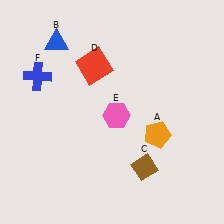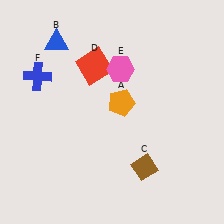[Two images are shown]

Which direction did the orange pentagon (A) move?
The orange pentagon (A) moved left.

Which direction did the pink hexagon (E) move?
The pink hexagon (E) moved up.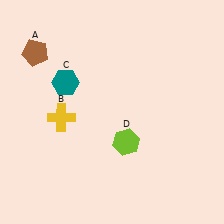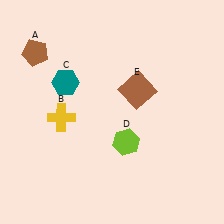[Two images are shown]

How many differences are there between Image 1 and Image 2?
There is 1 difference between the two images.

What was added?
A brown square (E) was added in Image 2.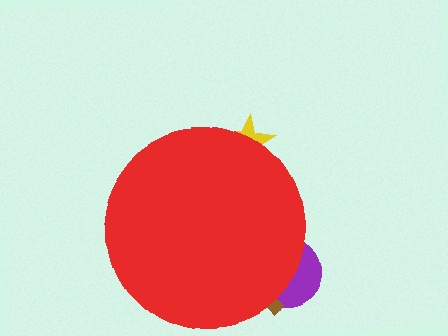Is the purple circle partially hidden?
Yes, the purple circle is partially hidden behind the red circle.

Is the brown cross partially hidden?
Yes, the brown cross is partially hidden behind the red circle.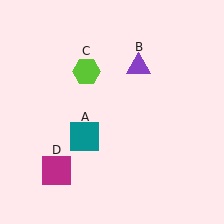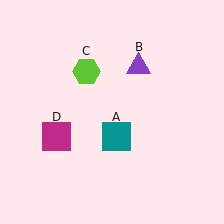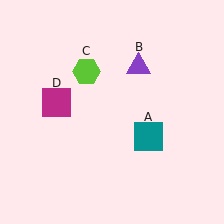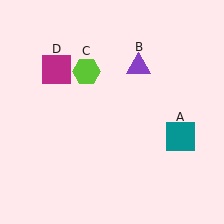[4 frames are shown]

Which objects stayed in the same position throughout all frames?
Purple triangle (object B) and lime hexagon (object C) remained stationary.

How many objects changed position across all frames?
2 objects changed position: teal square (object A), magenta square (object D).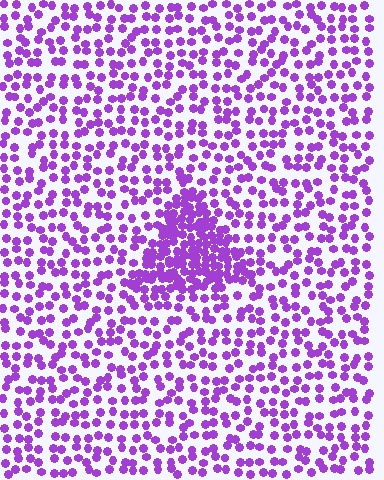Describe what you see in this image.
The image contains small purple elements arranged at two different densities. A triangle-shaped region is visible where the elements are more densely packed than the surrounding area.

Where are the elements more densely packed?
The elements are more densely packed inside the triangle boundary.